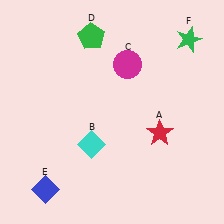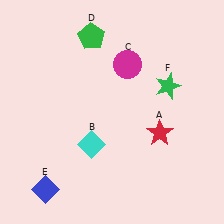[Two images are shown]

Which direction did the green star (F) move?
The green star (F) moved down.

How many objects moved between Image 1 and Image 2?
1 object moved between the two images.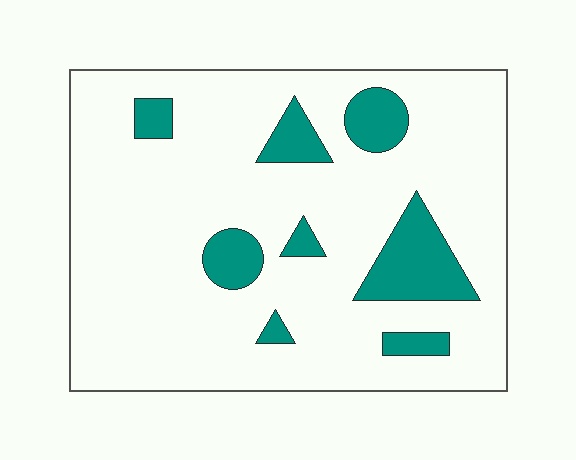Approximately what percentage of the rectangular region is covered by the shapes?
Approximately 15%.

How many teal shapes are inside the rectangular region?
8.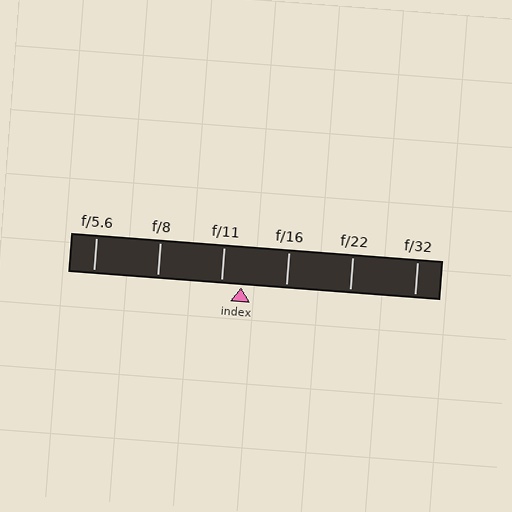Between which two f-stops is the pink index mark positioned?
The index mark is between f/11 and f/16.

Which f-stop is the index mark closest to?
The index mark is closest to f/11.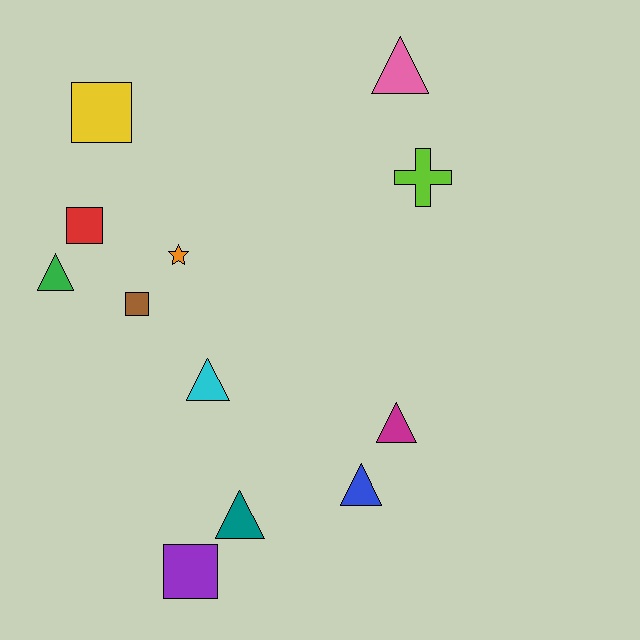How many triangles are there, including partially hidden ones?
There are 6 triangles.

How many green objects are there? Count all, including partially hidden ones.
There is 1 green object.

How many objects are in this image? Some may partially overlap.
There are 12 objects.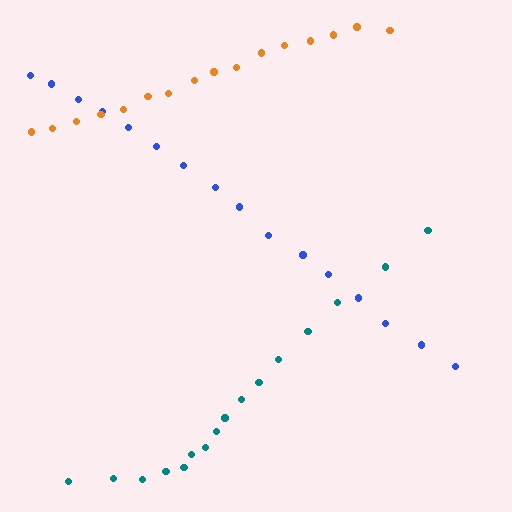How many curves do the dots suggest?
There are 3 distinct paths.